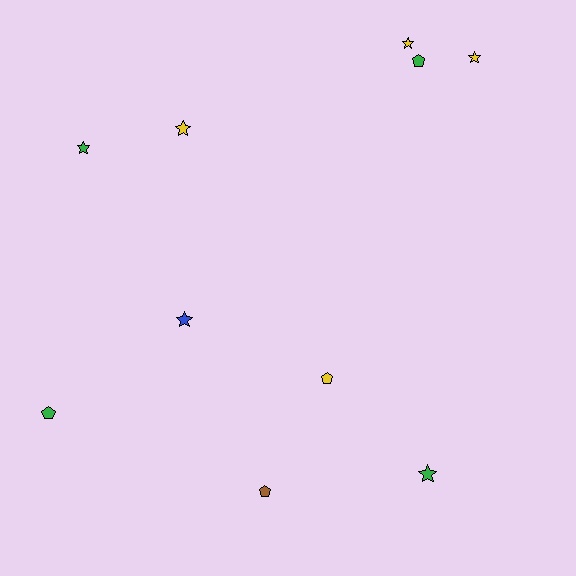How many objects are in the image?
There are 10 objects.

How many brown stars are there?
There are no brown stars.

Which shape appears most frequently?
Star, with 6 objects.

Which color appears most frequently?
Yellow, with 4 objects.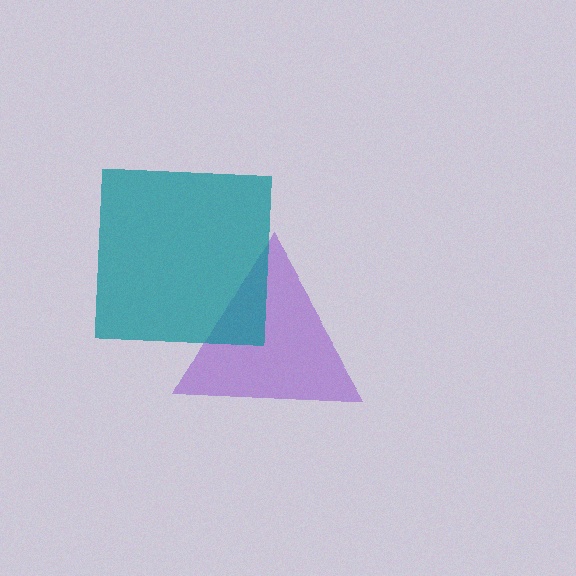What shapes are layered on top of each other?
The layered shapes are: a purple triangle, a teal square.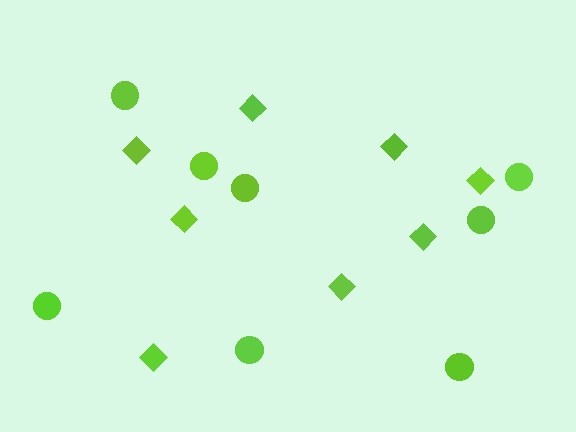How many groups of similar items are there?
There are 2 groups: one group of circles (8) and one group of diamonds (8).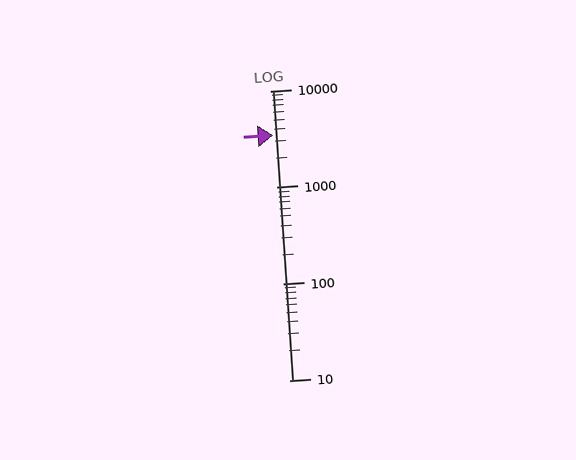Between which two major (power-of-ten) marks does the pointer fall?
The pointer is between 1000 and 10000.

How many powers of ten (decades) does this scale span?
The scale spans 3 decades, from 10 to 10000.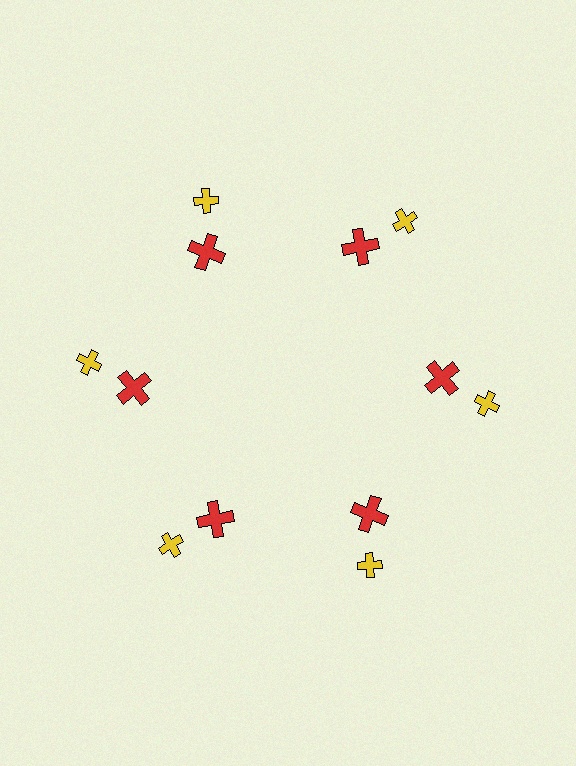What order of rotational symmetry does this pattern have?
This pattern has 6-fold rotational symmetry.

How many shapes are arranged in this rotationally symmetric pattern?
There are 12 shapes, arranged in 6 groups of 2.